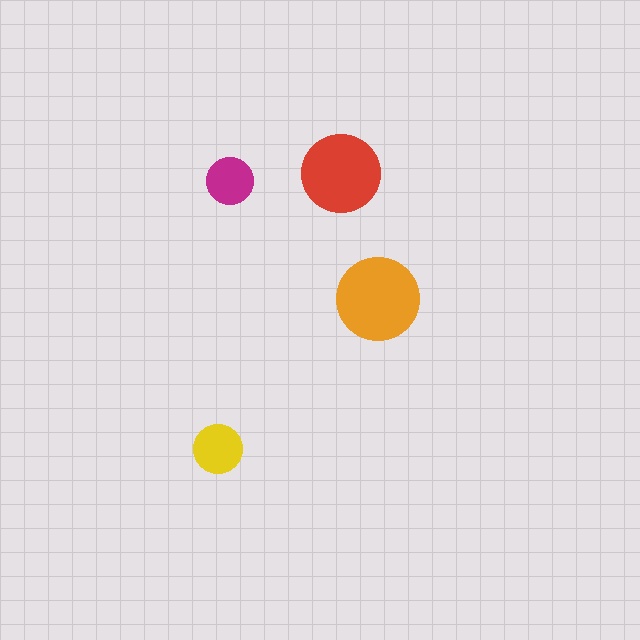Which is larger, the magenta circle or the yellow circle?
The yellow one.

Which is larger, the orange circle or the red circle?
The orange one.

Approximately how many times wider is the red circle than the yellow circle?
About 1.5 times wider.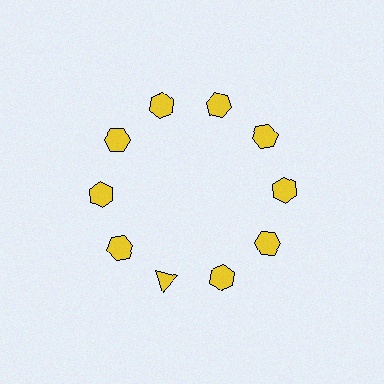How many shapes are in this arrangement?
There are 10 shapes arranged in a ring pattern.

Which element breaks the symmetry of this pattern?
The yellow triangle at roughly the 7 o'clock position breaks the symmetry. All other shapes are yellow hexagons.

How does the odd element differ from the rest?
It has a different shape: triangle instead of hexagon.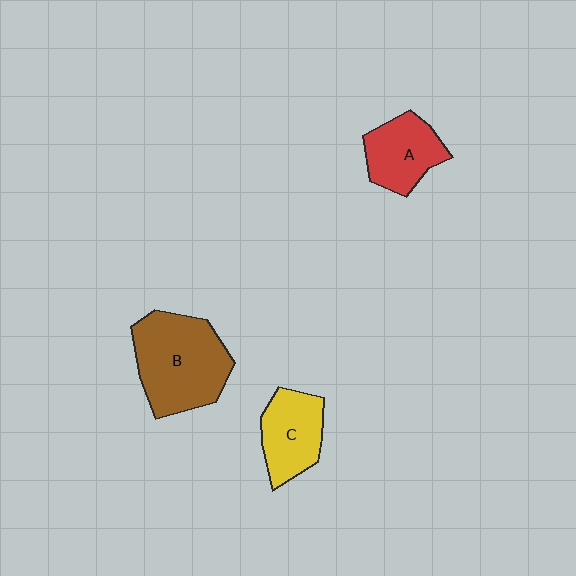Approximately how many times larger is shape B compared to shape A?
Approximately 1.7 times.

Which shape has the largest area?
Shape B (brown).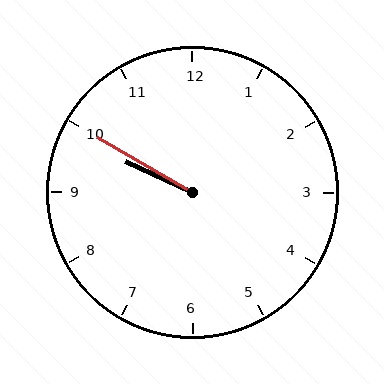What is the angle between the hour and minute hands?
Approximately 5 degrees.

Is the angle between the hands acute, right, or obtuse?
It is acute.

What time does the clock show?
9:50.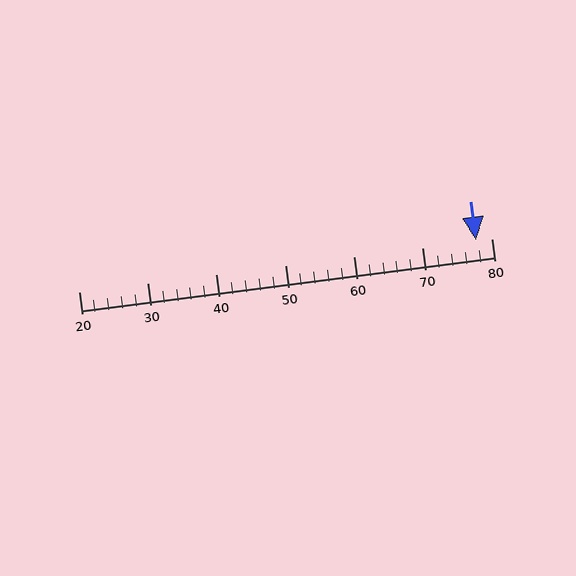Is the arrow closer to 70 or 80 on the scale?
The arrow is closer to 80.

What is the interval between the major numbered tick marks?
The major tick marks are spaced 10 units apart.